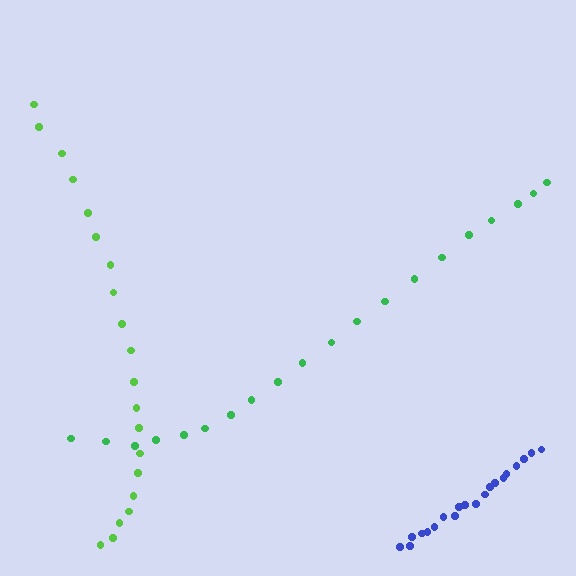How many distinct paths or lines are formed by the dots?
There are 3 distinct paths.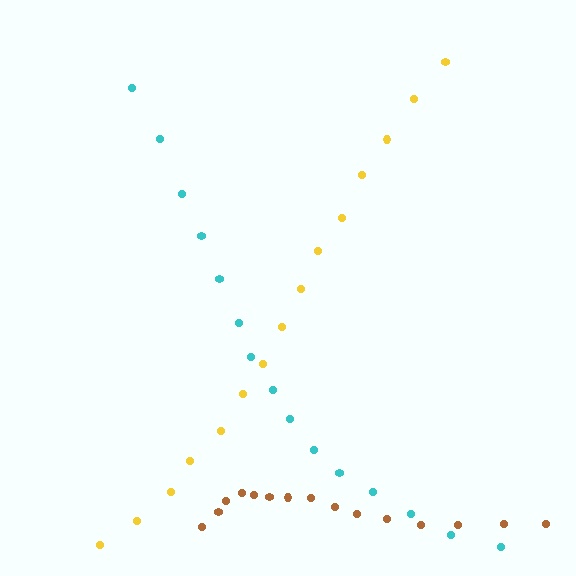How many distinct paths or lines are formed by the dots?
There are 3 distinct paths.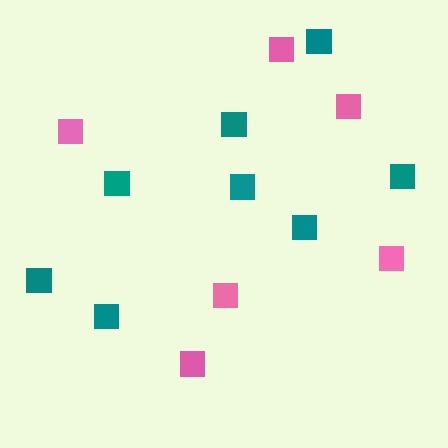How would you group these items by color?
There are 2 groups: one group of pink squares (6) and one group of teal squares (8).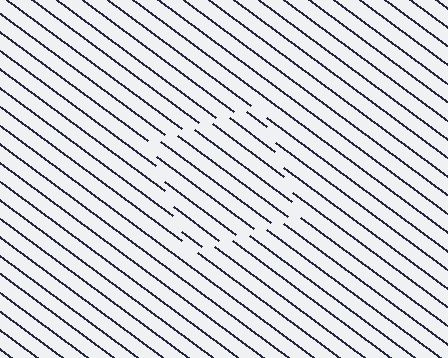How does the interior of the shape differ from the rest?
The interior of the shape contains the same grating, shifted by half a period — the contour is defined by the phase discontinuity where line-ends from the inner and outer gratings abut.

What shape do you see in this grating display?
An illusory square. The interior of the shape contains the same grating, shifted by half a period — the contour is defined by the phase discontinuity where line-ends from the inner and outer gratings abut.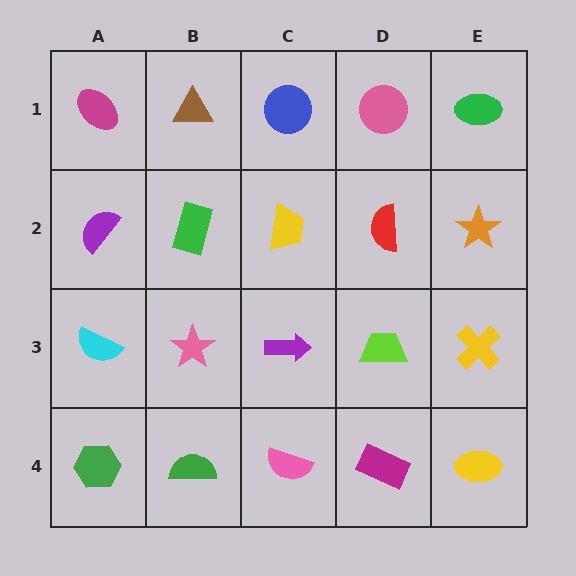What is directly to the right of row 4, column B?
A pink semicircle.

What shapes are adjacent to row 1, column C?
A yellow trapezoid (row 2, column C), a brown triangle (row 1, column B), a pink circle (row 1, column D).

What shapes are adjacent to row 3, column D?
A red semicircle (row 2, column D), a magenta rectangle (row 4, column D), a purple arrow (row 3, column C), a yellow cross (row 3, column E).